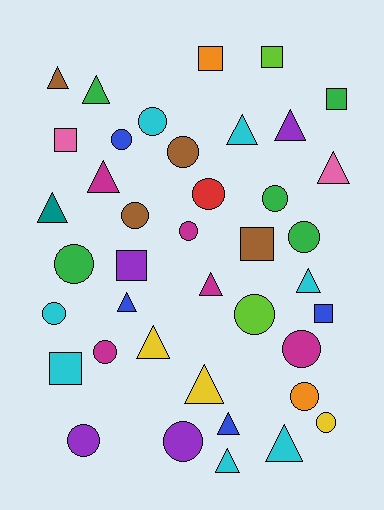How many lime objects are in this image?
There are 2 lime objects.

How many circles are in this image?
There are 17 circles.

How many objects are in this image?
There are 40 objects.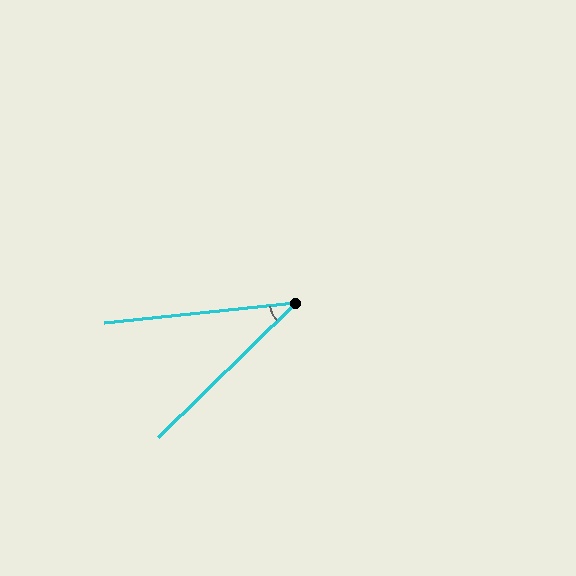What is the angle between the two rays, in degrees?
Approximately 38 degrees.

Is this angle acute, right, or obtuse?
It is acute.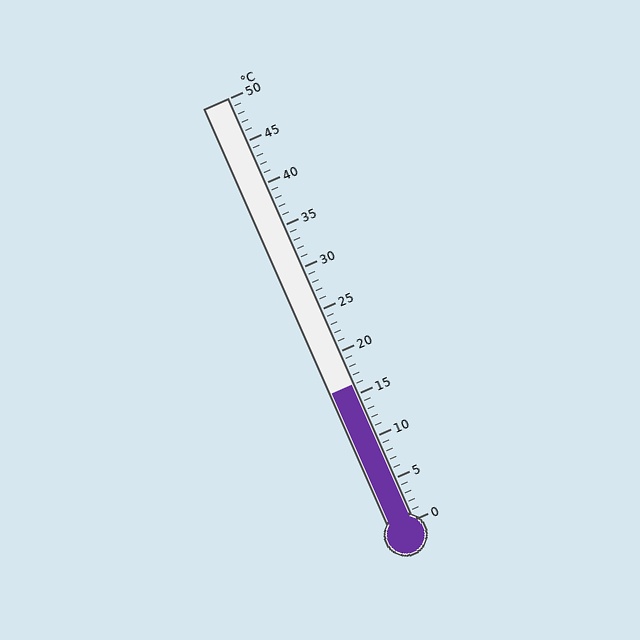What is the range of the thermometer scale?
The thermometer scale ranges from 0°C to 50°C.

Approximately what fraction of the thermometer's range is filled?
The thermometer is filled to approximately 30% of its range.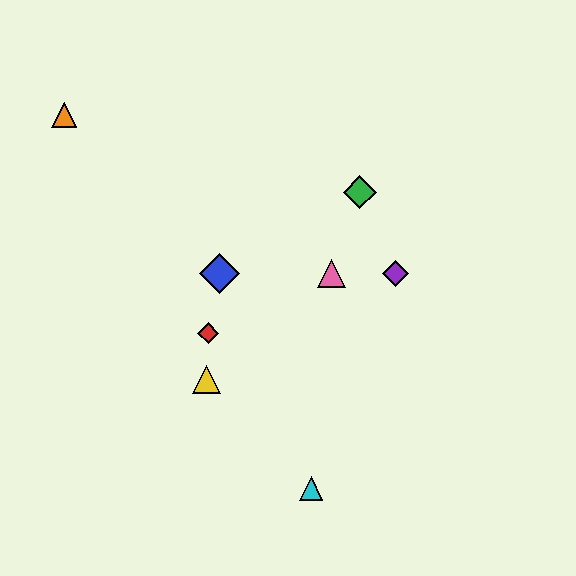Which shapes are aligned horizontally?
The blue diamond, the purple diamond, the pink triangle are aligned horizontally.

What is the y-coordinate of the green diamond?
The green diamond is at y≈192.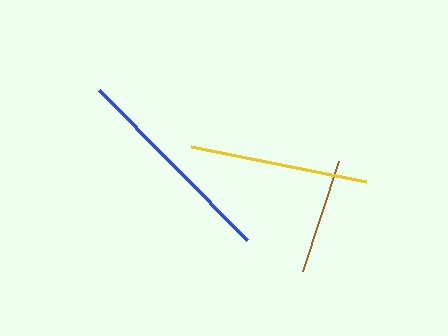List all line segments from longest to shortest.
From longest to shortest: blue, yellow, brown.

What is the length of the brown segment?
The brown segment is approximately 115 pixels long.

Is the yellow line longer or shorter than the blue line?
The blue line is longer than the yellow line.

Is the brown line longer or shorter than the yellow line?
The yellow line is longer than the brown line.